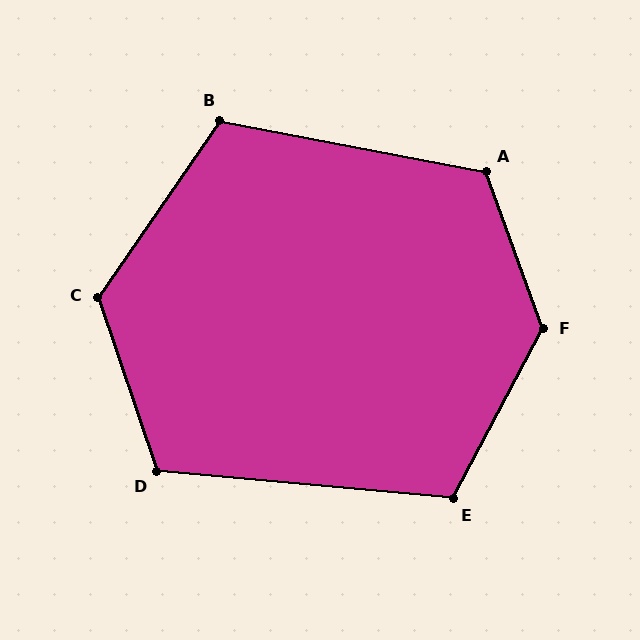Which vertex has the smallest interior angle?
E, at approximately 113 degrees.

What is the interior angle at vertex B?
Approximately 114 degrees (obtuse).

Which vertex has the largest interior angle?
F, at approximately 133 degrees.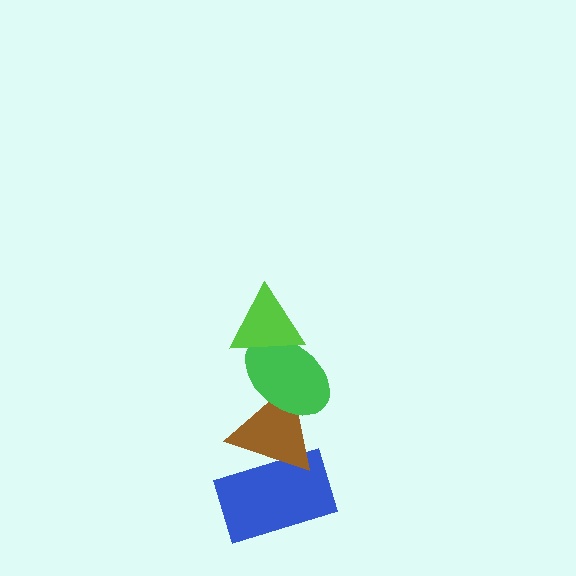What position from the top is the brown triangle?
The brown triangle is 3rd from the top.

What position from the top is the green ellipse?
The green ellipse is 2nd from the top.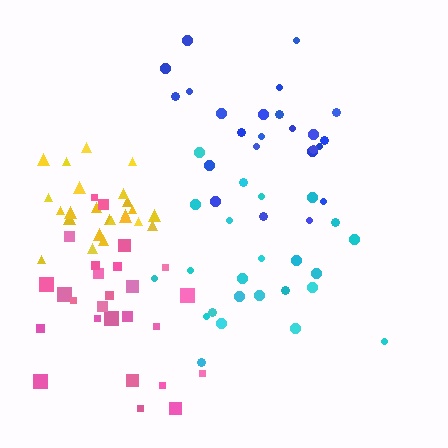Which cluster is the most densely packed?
Yellow.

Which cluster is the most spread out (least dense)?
Blue.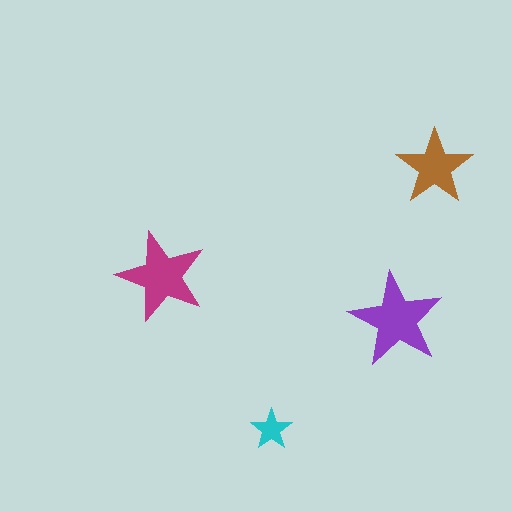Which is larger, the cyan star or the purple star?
The purple one.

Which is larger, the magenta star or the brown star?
The magenta one.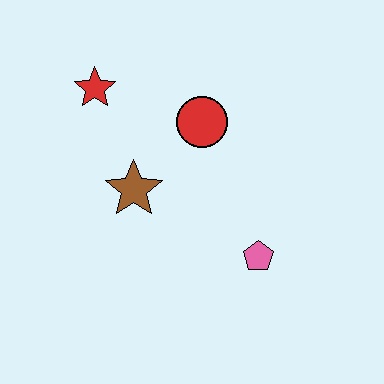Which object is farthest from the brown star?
The pink pentagon is farthest from the brown star.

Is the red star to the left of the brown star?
Yes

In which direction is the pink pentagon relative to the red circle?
The pink pentagon is below the red circle.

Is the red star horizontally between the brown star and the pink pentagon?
No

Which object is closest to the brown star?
The red circle is closest to the brown star.